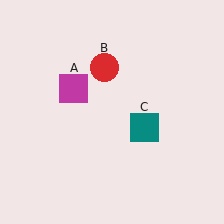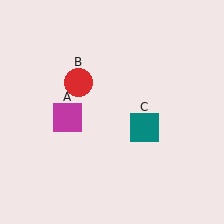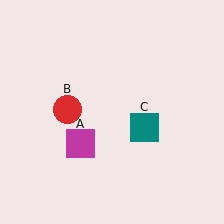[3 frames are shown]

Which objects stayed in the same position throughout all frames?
Teal square (object C) remained stationary.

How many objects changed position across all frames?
2 objects changed position: magenta square (object A), red circle (object B).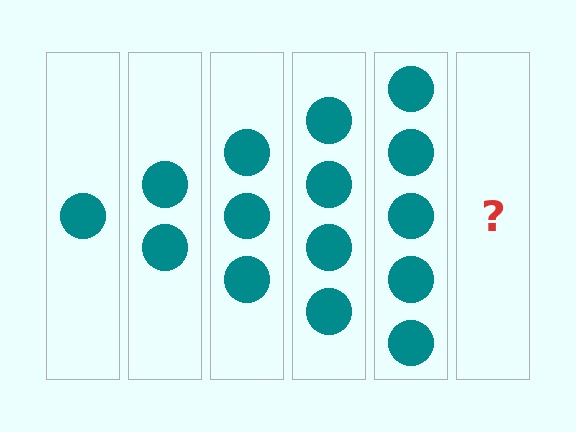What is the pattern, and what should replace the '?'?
The pattern is that each step adds one more circle. The '?' should be 6 circles.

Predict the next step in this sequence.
The next step is 6 circles.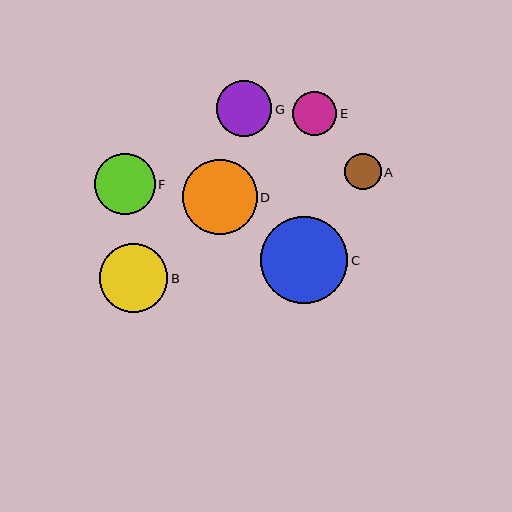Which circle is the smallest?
Circle A is the smallest with a size of approximately 36 pixels.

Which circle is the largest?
Circle C is the largest with a size of approximately 87 pixels.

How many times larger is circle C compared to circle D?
Circle C is approximately 1.2 times the size of circle D.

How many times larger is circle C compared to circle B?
Circle C is approximately 1.3 times the size of circle B.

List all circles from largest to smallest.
From largest to smallest: C, D, B, F, G, E, A.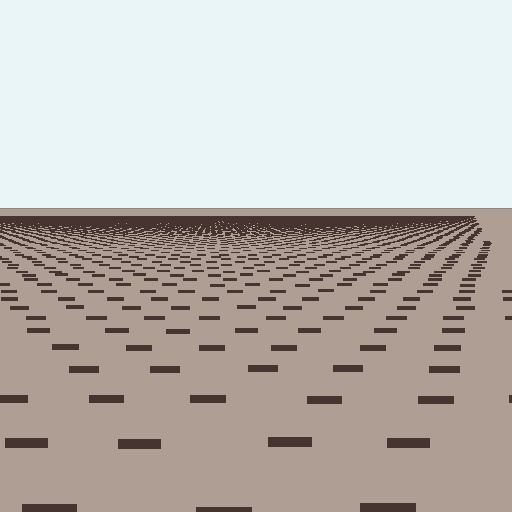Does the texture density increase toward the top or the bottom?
Density increases toward the top.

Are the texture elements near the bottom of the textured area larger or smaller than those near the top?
Larger. Near the bottom, elements are closer to the viewer and appear at a bigger on-screen size.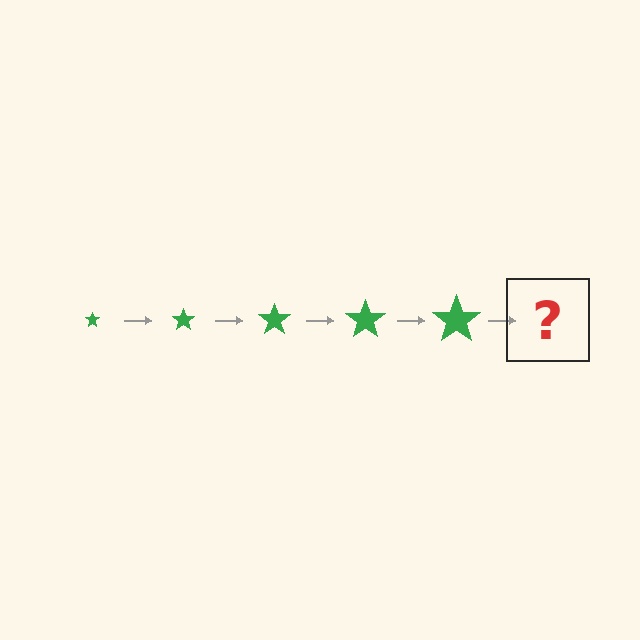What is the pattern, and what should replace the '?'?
The pattern is that the star gets progressively larger each step. The '?' should be a green star, larger than the previous one.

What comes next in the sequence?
The next element should be a green star, larger than the previous one.